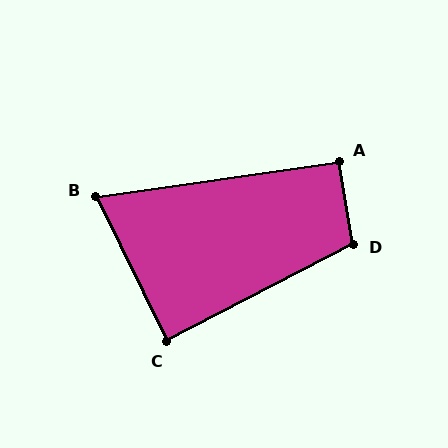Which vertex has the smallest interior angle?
B, at approximately 72 degrees.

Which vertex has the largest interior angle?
D, at approximately 108 degrees.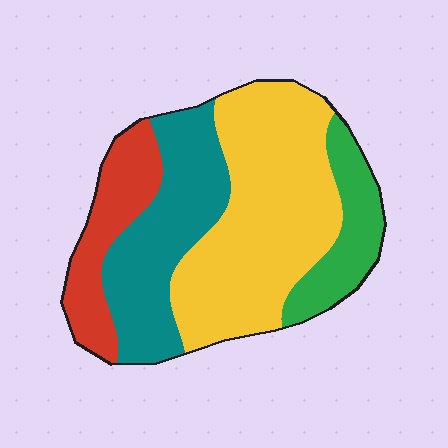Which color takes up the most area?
Yellow, at roughly 45%.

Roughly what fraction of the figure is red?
Red takes up about one sixth (1/6) of the figure.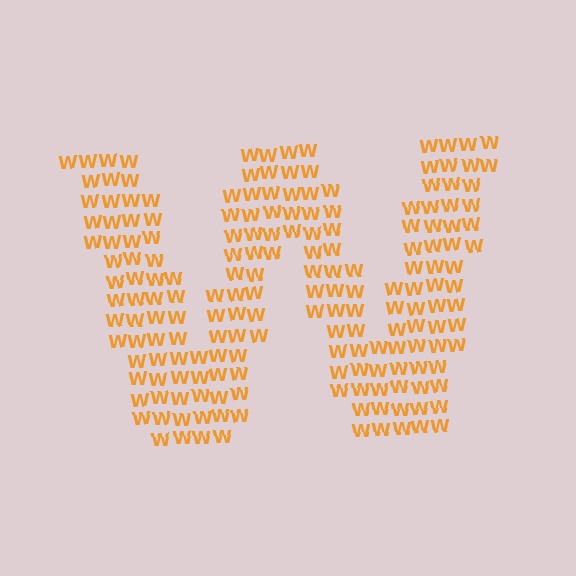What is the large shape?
The large shape is the letter W.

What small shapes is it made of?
It is made of small letter W's.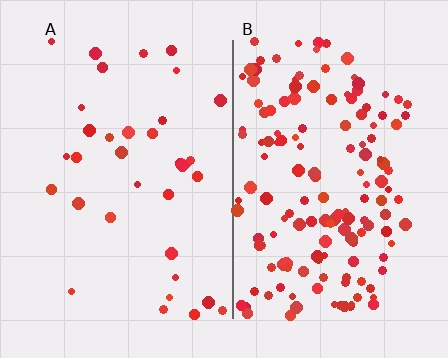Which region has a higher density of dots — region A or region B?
B (the right).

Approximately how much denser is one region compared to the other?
Approximately 4.3× — region B over region A.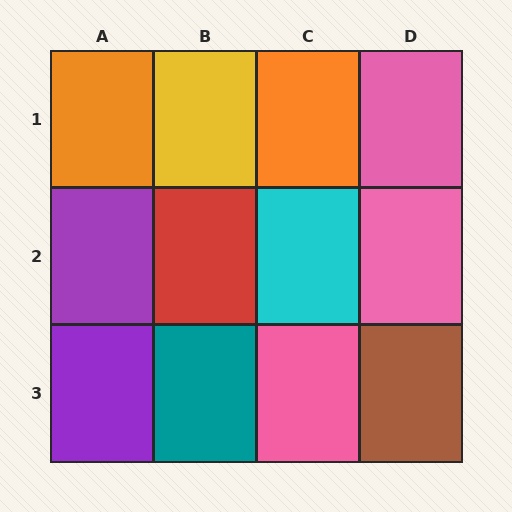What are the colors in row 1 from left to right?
Orange, yellow, orange, pink.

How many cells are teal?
1 cell is teal.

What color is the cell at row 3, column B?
Teal.